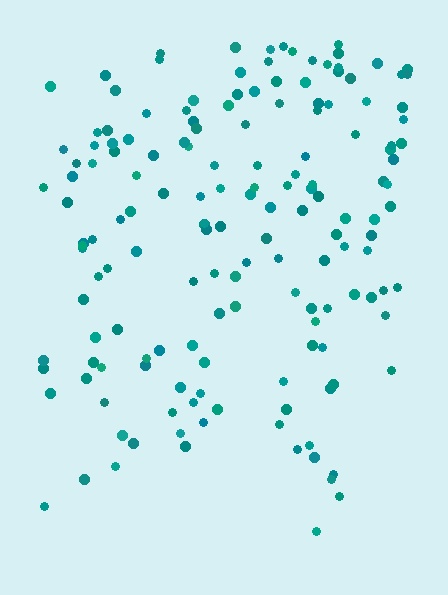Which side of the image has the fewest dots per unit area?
The bottom.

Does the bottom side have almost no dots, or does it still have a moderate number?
Still a moderate number, just noticeably fewer than the top.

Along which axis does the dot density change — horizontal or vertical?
Vertical.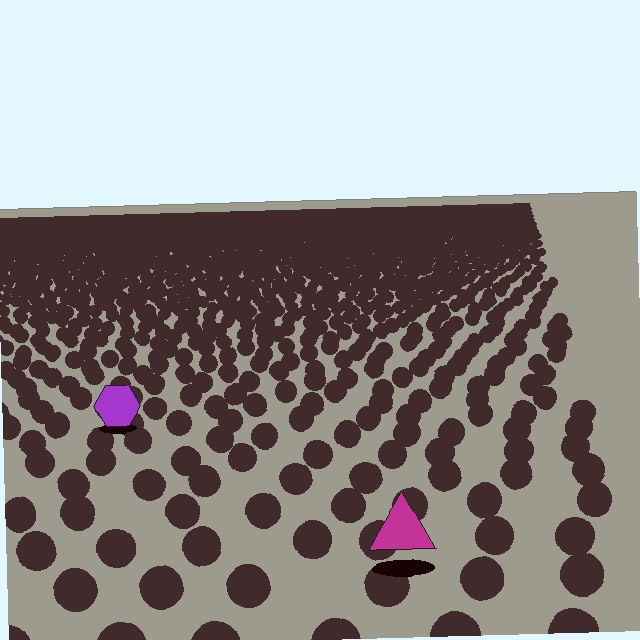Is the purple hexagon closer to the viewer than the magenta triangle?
No. The magenta triangle is closer — you can tell from the texture gradient: the ground texture is coarser near it.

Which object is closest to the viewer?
The magenta triangle is closest. The texture marks near it are larger and more spread out.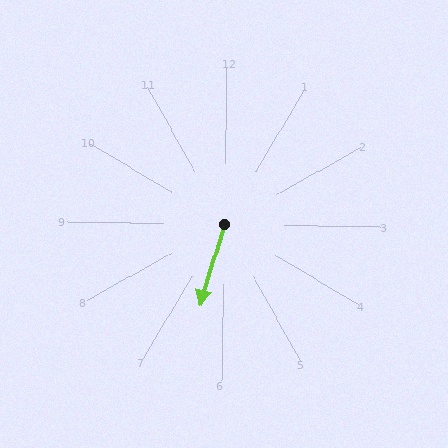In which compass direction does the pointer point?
South.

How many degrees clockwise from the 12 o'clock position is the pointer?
Approximately 196 degrees.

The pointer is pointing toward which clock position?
Roughly 7 o'clock.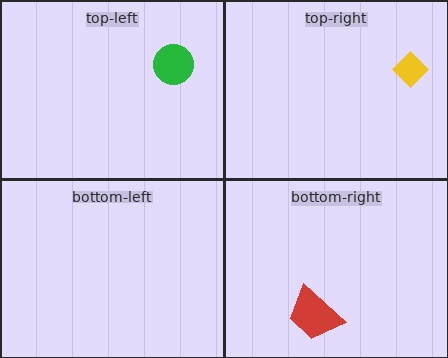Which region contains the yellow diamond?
The top-right region.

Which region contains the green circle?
The top-left region.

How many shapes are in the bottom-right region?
1.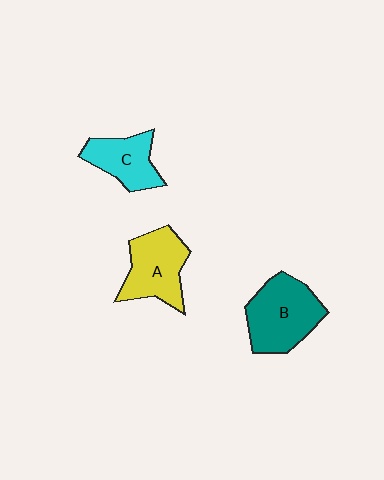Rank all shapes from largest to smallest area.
From largest to smallest: B (teal), A (yellow), C (cyan).